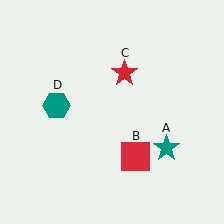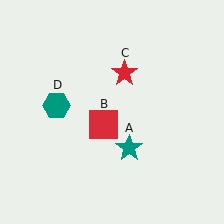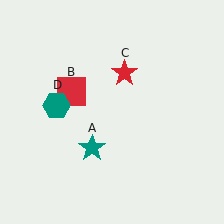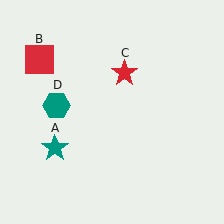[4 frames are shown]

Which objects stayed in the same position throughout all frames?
Red star (object C) and teal hexagon (object D) remained stationary.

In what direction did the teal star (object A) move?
The teal star (object A) moved left.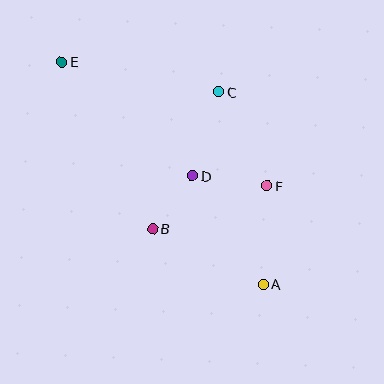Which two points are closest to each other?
Points B and D are closest to each other.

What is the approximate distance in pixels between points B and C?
The distance between B and C is approximately 152 pixels.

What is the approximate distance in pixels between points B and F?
The distance between B and F is approximately 122 pixels.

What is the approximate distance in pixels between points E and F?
The distance between E and F is approximately 240 pixels.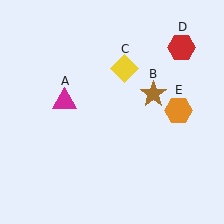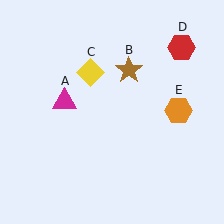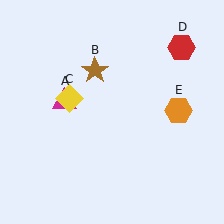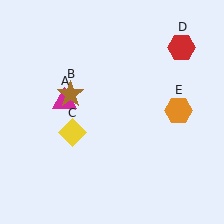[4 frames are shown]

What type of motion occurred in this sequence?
The brown star (object B), yellow diamond (object C) rotated counterclockwise around the center of the scene.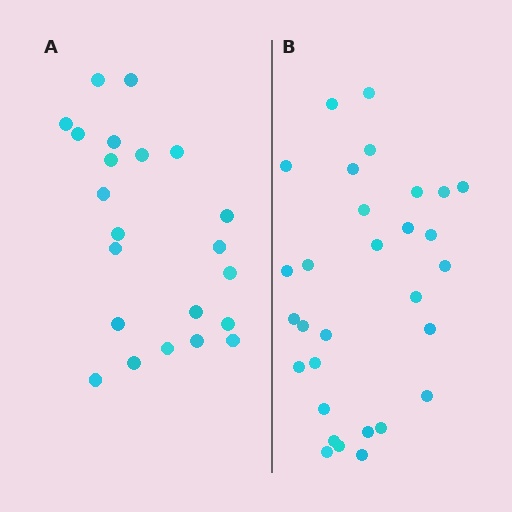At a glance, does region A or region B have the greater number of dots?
Region B (the right region) has more dots.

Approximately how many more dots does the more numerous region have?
Region B has roughly 8 or so more dots than region A.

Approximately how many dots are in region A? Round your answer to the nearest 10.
About 20 dots. (The exact count is 22, which rounds to 20.)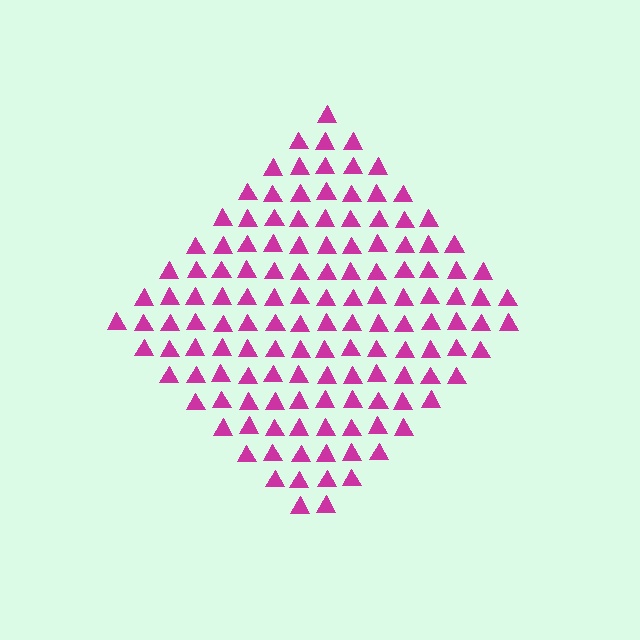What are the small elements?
The small elements are triangles.